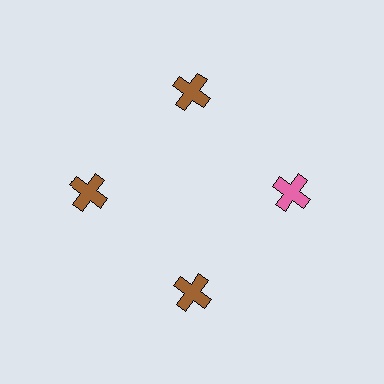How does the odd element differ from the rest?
It has a different color: pink instead of brown.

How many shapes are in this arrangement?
There are 4 shapes arranged in a ring pattern.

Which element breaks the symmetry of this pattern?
The pink cross at roughly the 3 o'clock position breaks the symmetry. All other shapes are brown crosses.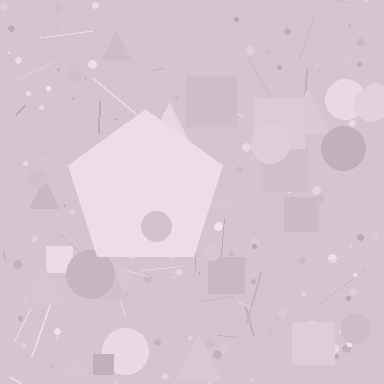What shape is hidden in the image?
A pentagon is hidden in the image.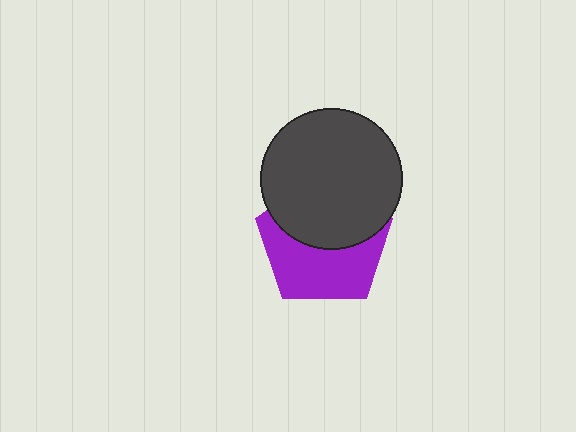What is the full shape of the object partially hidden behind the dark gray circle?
The partially hidden object is a purple pentagon.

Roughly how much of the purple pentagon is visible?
About half of it is visible (roughly 52%).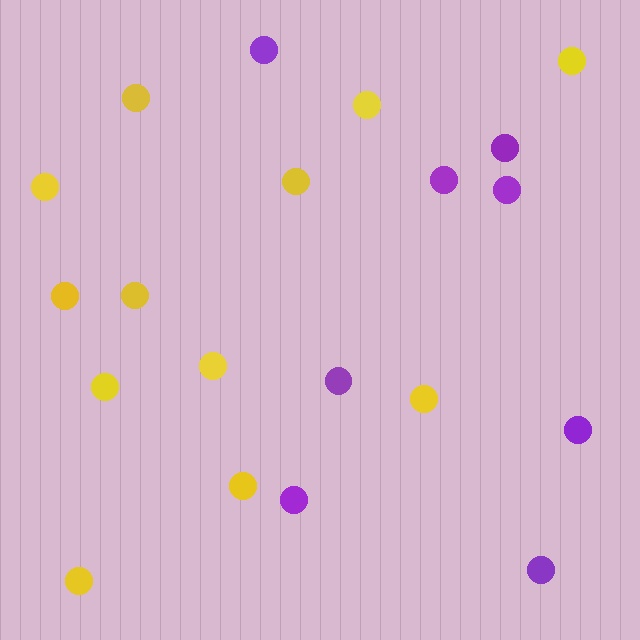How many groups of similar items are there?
There are 2 groups: one group of yellow circles (12) and one group of purple circles (8).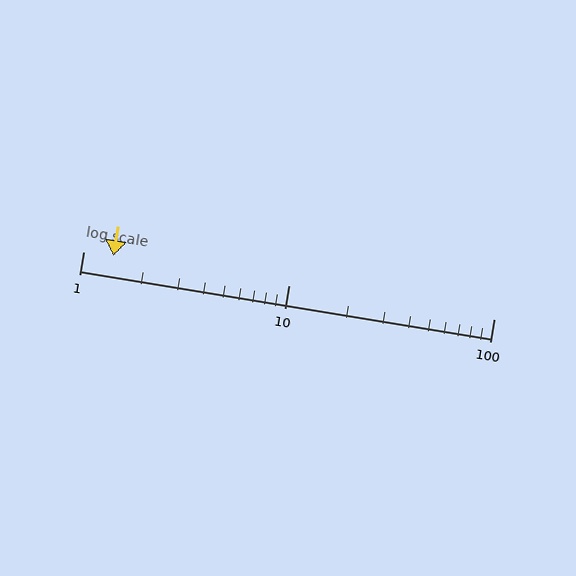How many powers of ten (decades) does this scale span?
The scale spans 2 decades, from 1 to 100.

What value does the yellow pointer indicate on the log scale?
The pointer indicates approximately 1.4.